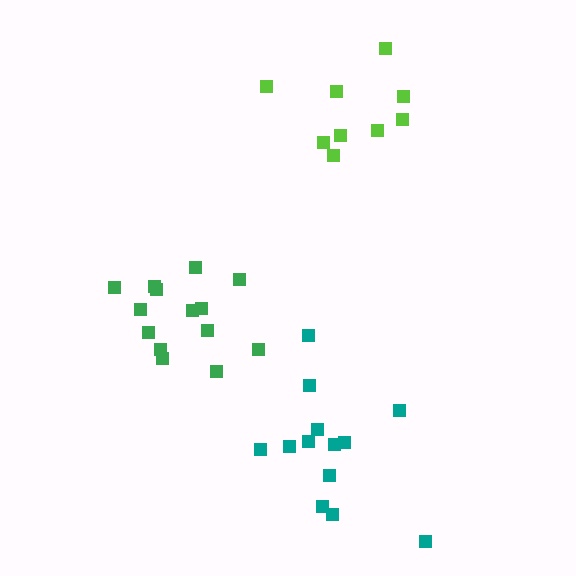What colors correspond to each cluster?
The clusters are colored: teal, lime, green.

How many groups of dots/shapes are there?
There are 3 groups.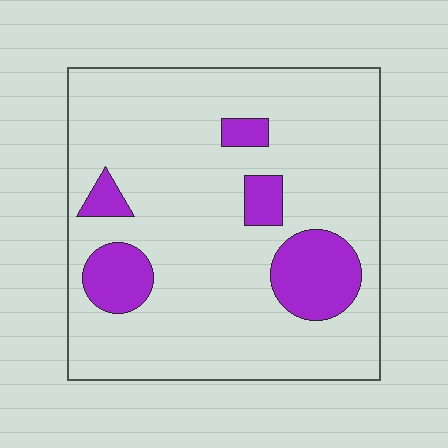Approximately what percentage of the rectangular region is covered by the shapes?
Approximately 15%.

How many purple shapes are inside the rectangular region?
5.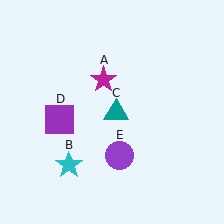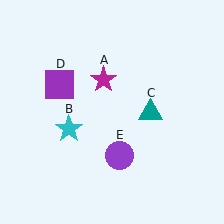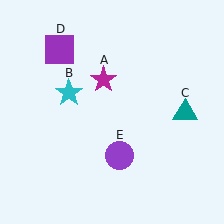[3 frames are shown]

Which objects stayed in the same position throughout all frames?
Magenta star (object A) and purple circle (object E) remained stationary.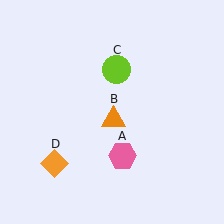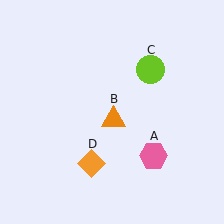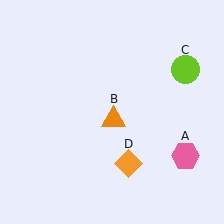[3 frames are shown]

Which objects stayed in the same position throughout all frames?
Orange triangle (object B) remained stationary.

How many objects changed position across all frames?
3 objects changed position: pink hexagon (object A), lime circle (object C), orange diamond (object D).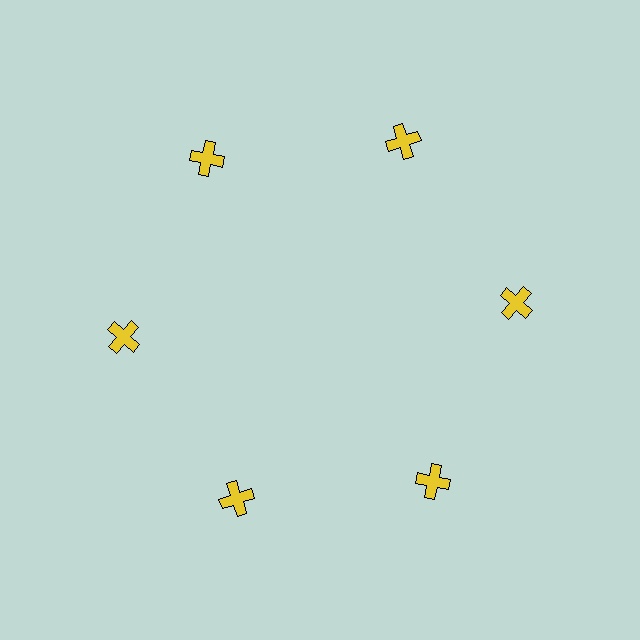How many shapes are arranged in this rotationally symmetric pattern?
There are 6 shapes, arranged in 6 groups of 1.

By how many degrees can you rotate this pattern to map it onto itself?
The pattern maps onto itself every 60 degrees of rotation.